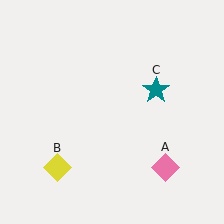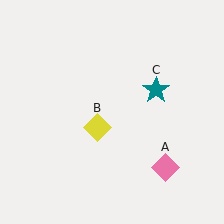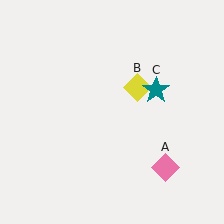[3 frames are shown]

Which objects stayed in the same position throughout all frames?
Pink diamond (object A) and teal star (object C) remained stationary.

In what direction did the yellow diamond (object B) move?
The yellow diamond (object B) moved up and to the right.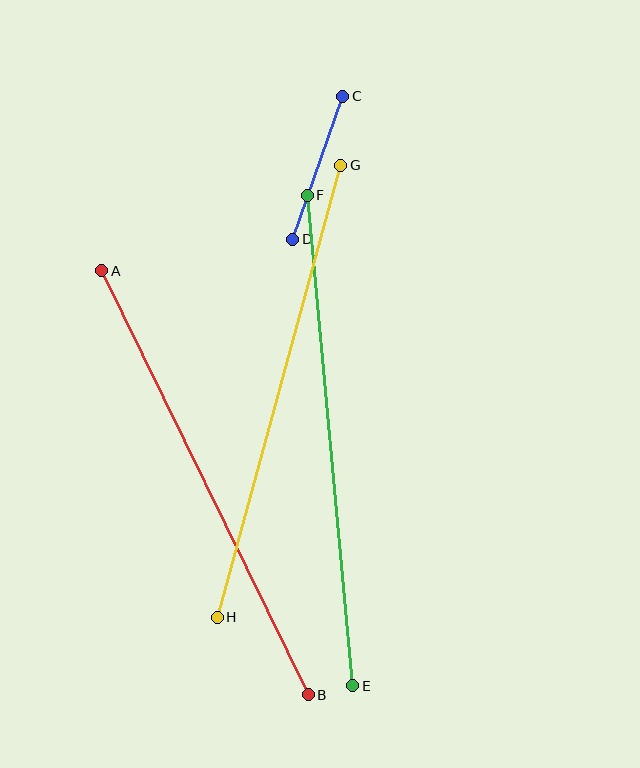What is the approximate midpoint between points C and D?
The midpoint is at approximately (318, 168) pixels.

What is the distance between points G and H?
The distance is approximately 469 pixels.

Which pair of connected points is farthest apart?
Points E and F are farthest apart.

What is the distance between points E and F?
The distance is approximately 493 pixels.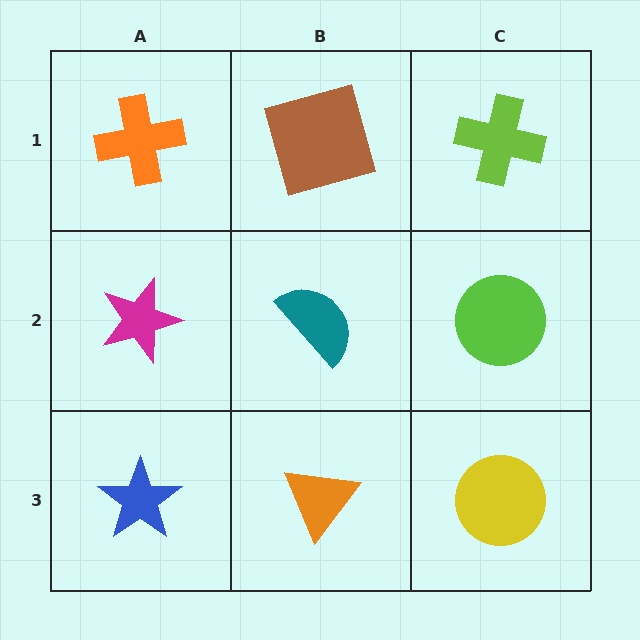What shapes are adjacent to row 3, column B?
A teal semicircle (row 2, column B), a blue star (row 3, column A), a yellow circle (row 3, column C).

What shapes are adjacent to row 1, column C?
A lime circle (row 2, column C), a brown square (row 1, column B).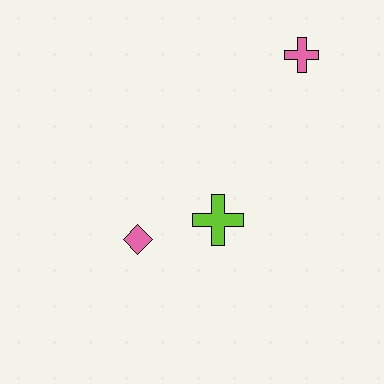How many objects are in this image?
There are 3 objects.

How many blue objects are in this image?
There are no blue objects.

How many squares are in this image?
There are no squares.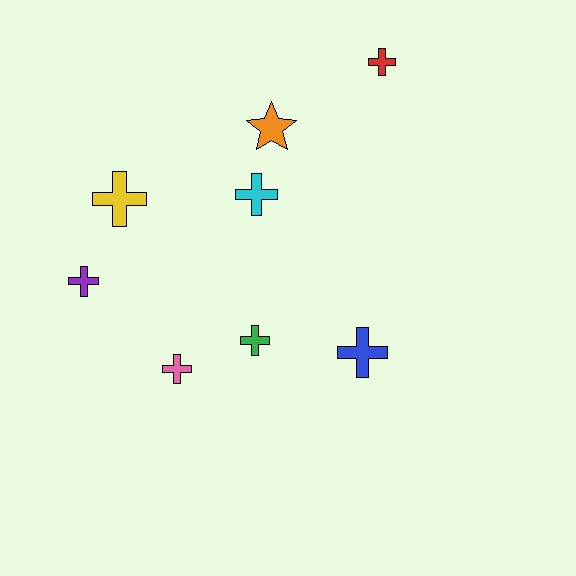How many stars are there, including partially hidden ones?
There is 1 star.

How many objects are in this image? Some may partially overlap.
There are 8 objects.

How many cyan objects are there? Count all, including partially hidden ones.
There is 1 cyan object.